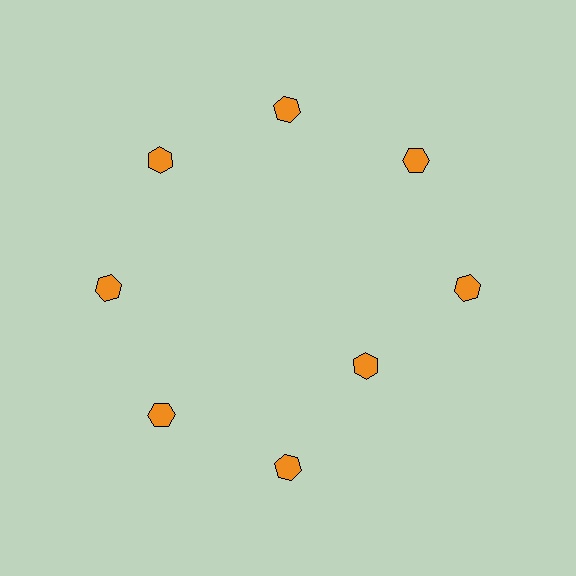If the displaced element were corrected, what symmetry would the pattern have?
It would have 8-fold rotational symmetry — the pattern would map onto itself every 45 degrees.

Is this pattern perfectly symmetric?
No. The 8 orange hexagons are arranged in a ring, but one element near the 4 o'clock position is pulled inward toward the center, breaking the 8-fold rotational symmetry.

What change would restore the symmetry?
The symmetry would be restored by moving it outward, back onto the ring so that all 8 hexagons sit at equal angles and equal distance from the center.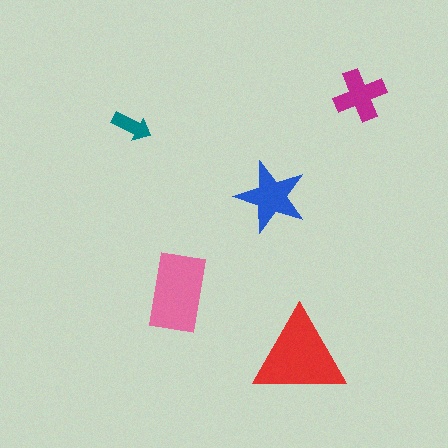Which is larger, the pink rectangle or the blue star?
The pink rectangle.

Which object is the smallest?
The teal arrow.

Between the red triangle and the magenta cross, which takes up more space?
The red triangle.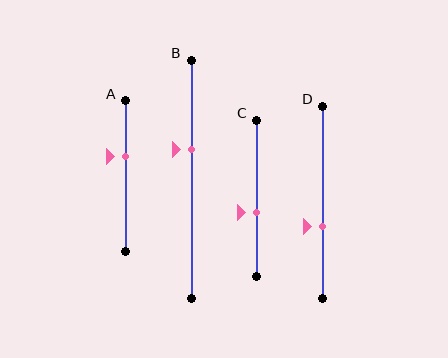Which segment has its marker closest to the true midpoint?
Segment C has its marker closest to the true midpoint.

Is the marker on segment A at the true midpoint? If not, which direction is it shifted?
No, the marker on segment A is shifted upward by about 13% of the segment length.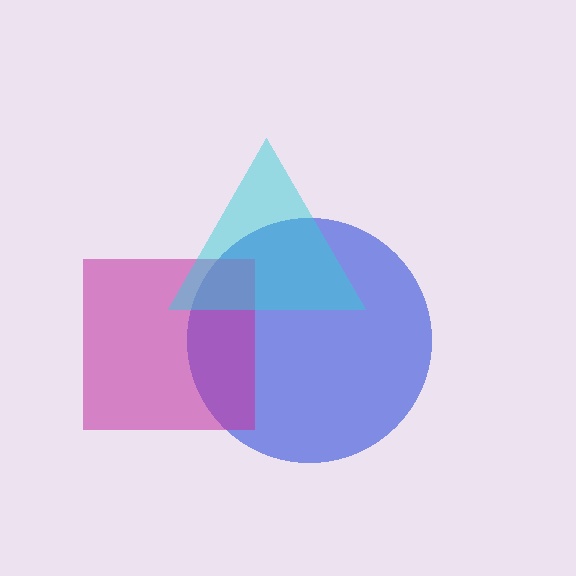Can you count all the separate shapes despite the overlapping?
Yes, there are 3 separate shapes.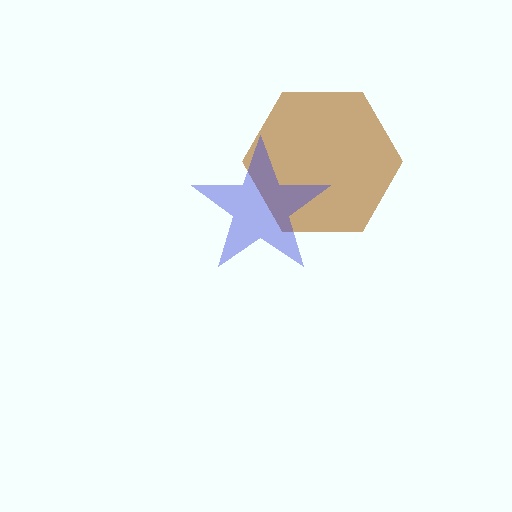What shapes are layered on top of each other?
The layered shapes are: a brown hexagon, a blue star.